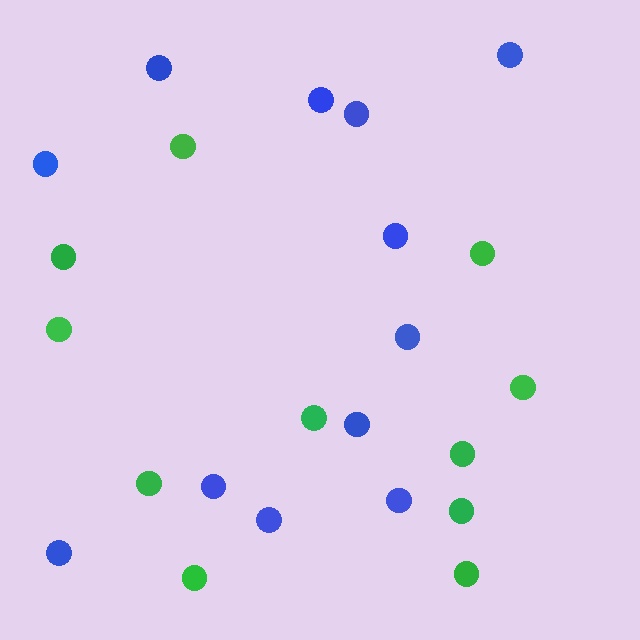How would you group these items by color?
There are 2 groups: one group of green circles (11) and one group of blue circles (12).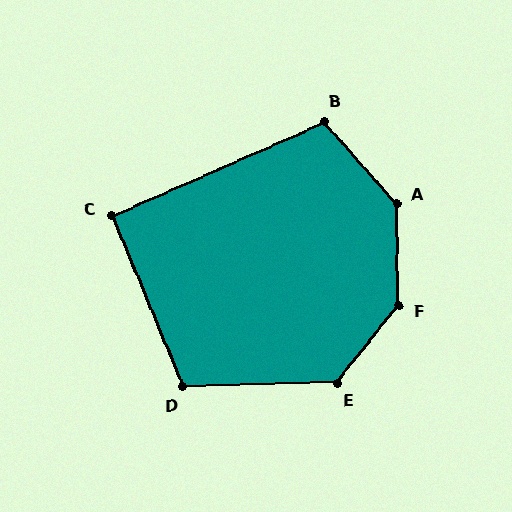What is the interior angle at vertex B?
Approximately 108 degrees (obtuse).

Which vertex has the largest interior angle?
F, at approximately 141 degrees.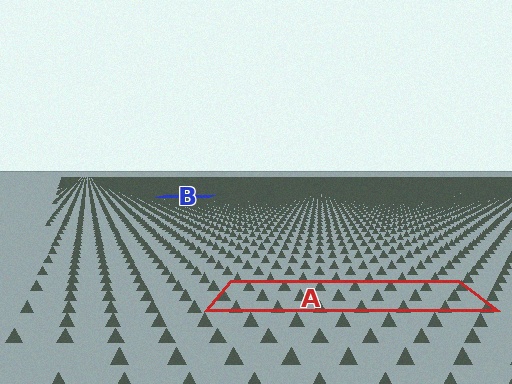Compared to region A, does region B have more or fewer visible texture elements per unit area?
Region B has more texture elements per unit area — they are packed more densely because it is farther away.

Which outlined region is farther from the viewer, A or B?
Region B is farther from the viewer — the texture elements inside it appear smaller and more densely packed.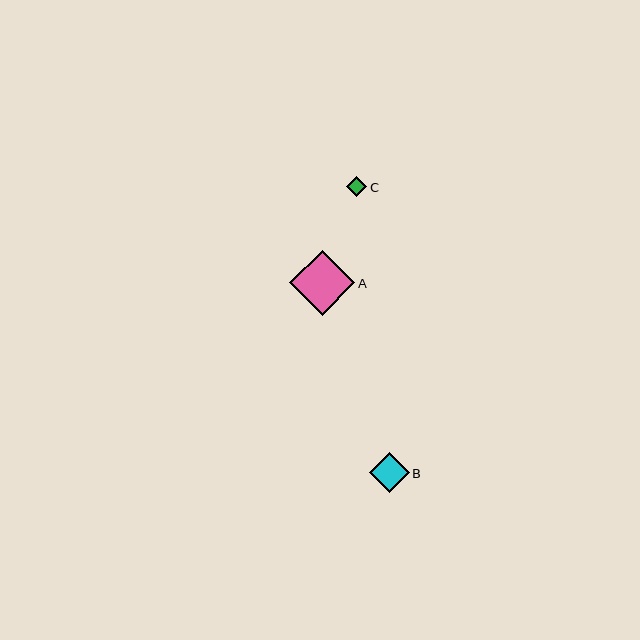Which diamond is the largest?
Diamond A is the largest with a size of approximately 65 pixels.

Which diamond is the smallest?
Diamond C is the smallest with a size of approximately 20 pixels.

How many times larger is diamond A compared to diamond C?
Diamond A is approximately 3.2 times the size of diamond C.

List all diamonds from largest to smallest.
From largest to smallest: A, B, C.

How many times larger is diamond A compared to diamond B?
Diamond A is approximately 1.6 times the size of diamond B.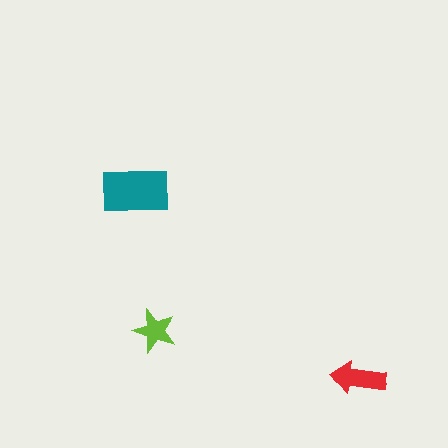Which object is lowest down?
The red arrow is bottommost.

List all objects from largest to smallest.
The teal rectangle, the red arrow, the lime star.